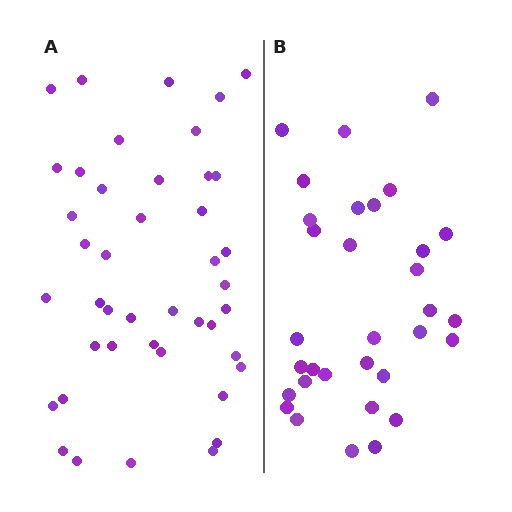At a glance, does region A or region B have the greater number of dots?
Region A (the left region) has more dots.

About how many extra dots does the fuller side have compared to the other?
Region A has roughly 12 or so more dots than region B.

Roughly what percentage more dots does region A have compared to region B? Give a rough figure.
About 35% more.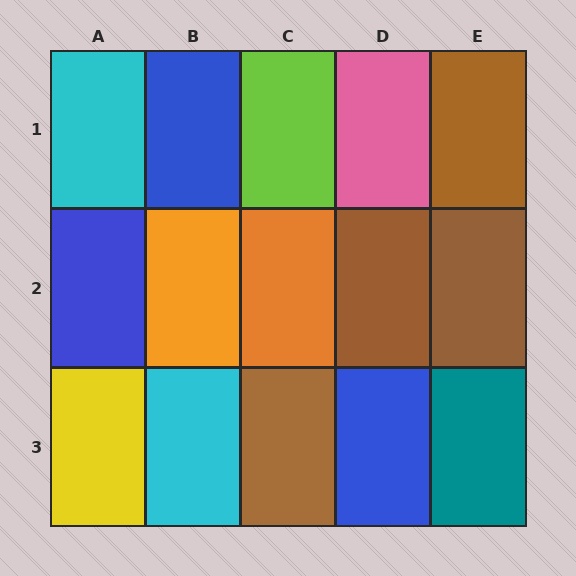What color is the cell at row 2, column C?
Orange.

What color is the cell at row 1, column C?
Lime.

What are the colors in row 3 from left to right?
Yellow, cyan, brown, blue, teal.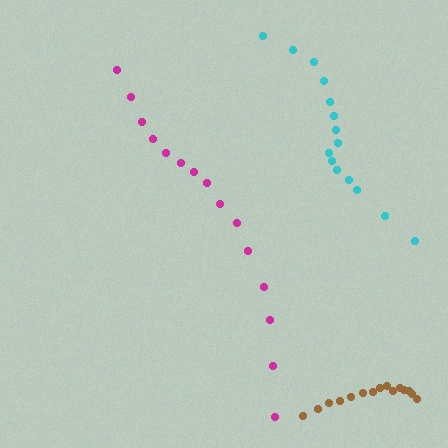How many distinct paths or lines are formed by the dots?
There are 3 distinct paths.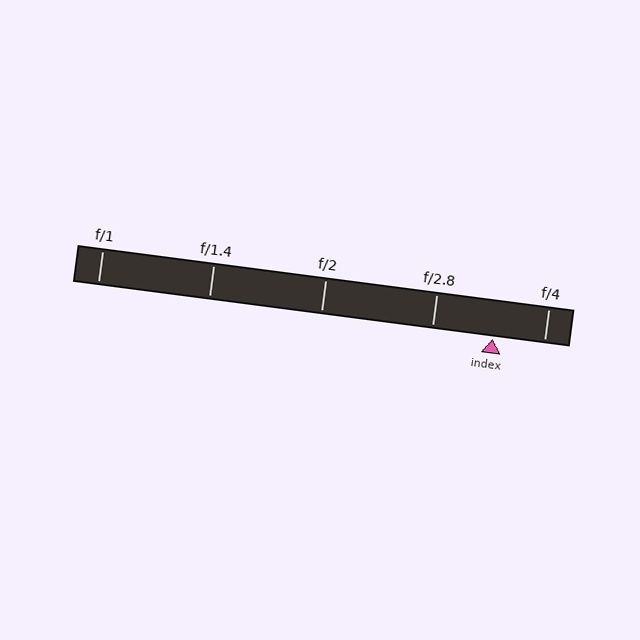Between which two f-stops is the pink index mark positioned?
The index mark is between f/2.8 and f/4.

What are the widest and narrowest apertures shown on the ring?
The widest aperture shown is f/1 and the narrowest is f/4.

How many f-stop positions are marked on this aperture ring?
There are 5 f-stop positions marked.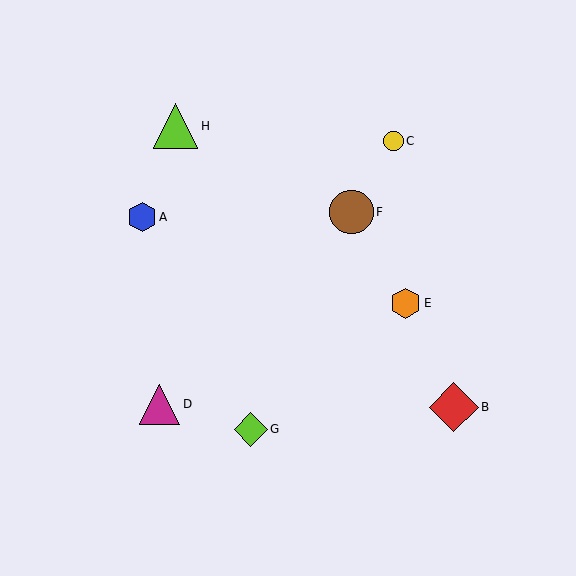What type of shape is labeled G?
Shape G is a lime diamond.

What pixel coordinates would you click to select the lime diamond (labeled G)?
Click at (251, 429) to select the lime diamond G.